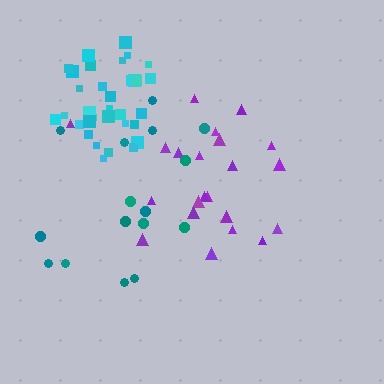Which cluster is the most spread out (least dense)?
Teal.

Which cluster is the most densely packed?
Cyan.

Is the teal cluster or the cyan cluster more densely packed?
Cyan.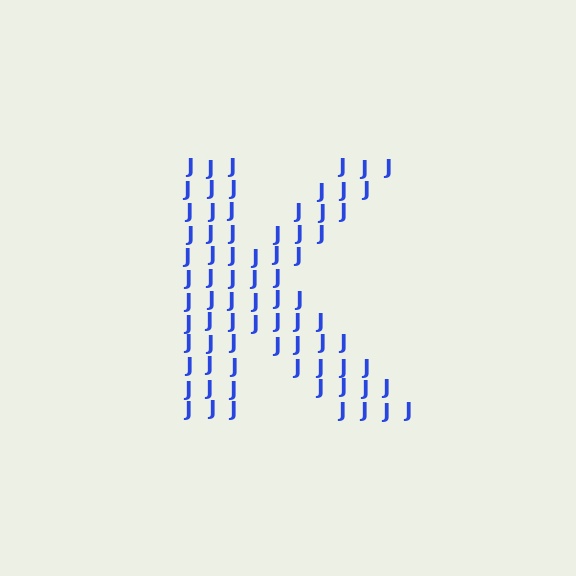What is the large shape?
The large shape is the letter K.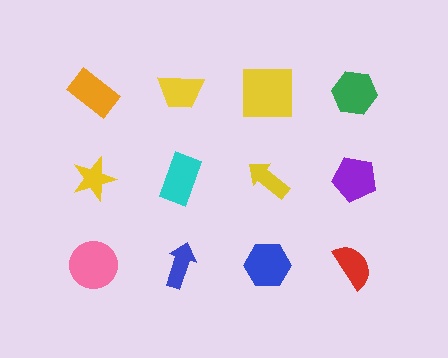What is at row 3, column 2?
A blue arrow.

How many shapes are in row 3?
4 shapes.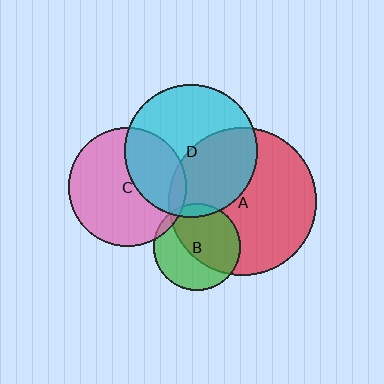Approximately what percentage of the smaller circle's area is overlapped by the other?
Approximately 5%.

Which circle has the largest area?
Circle A (red).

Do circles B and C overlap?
Yes.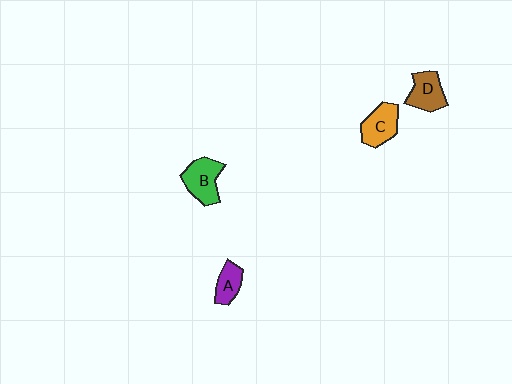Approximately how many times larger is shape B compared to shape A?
Approximately 1.6 times.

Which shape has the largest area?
Shape B (green).